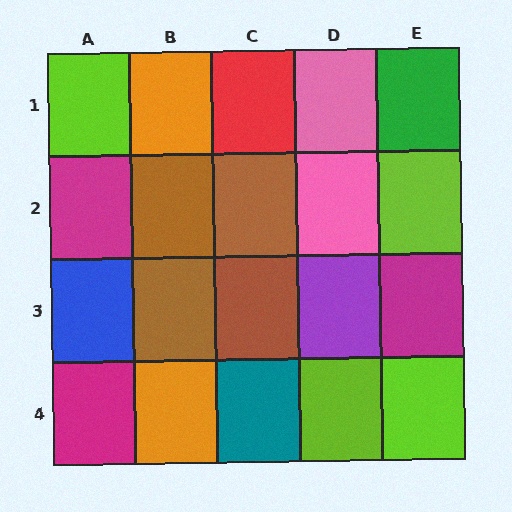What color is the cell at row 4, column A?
Magenta.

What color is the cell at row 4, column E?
Lime.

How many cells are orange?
2 cells are orange.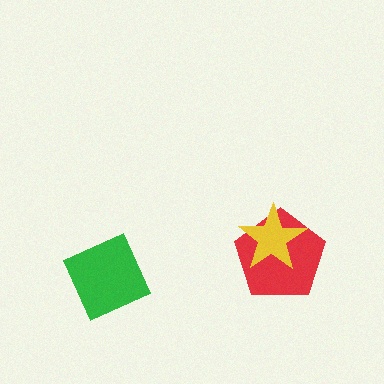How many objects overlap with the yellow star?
1 object overlaps with the yellow star.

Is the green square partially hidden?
No, no other shape covers it.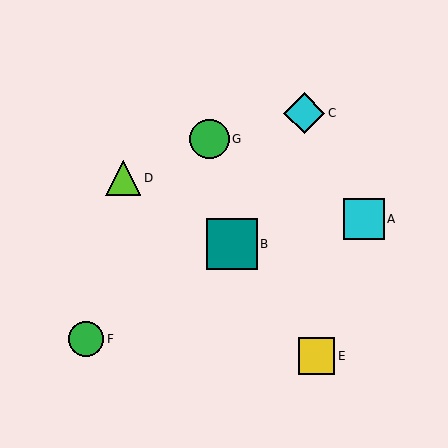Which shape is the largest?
The teal square (labeled B) is the largest.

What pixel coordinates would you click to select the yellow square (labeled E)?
Click at (317, 356) to select the yellow square E.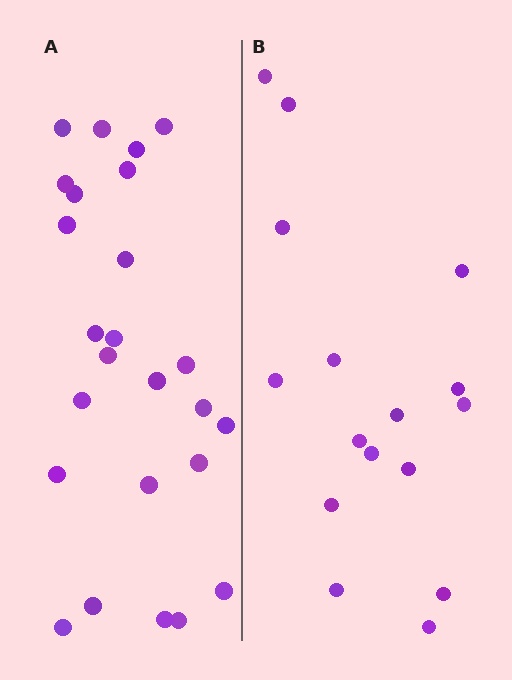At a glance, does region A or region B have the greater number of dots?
Region A (the left region) has more dots.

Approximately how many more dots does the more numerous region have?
Region A has roughly 8 or so more dots than region B.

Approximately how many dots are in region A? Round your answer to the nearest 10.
About 20 dots. (The exact count is 25, which rounds to 20.)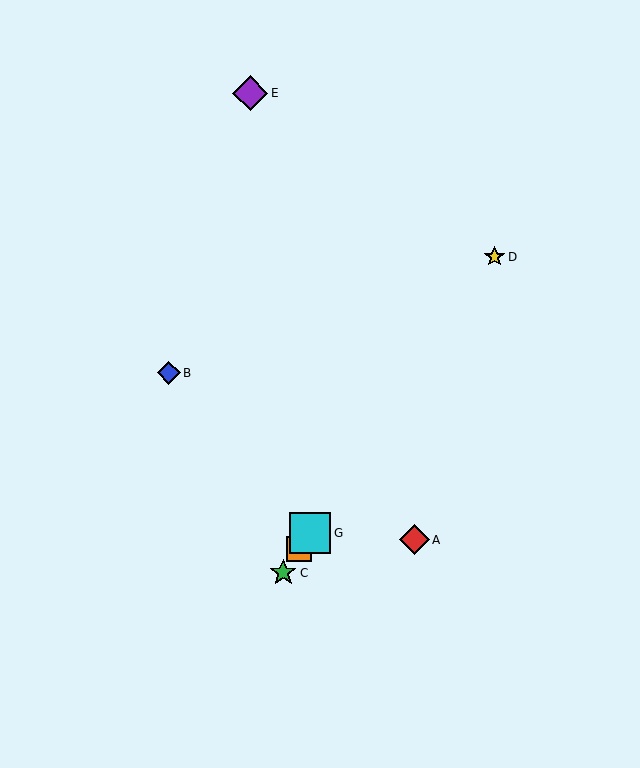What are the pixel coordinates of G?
Object G is at (310, 533).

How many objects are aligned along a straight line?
4 objects (C, D, F, G) are aligned along a straight line.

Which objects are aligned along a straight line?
Objects C, D, F, G are aligned along a straight line.